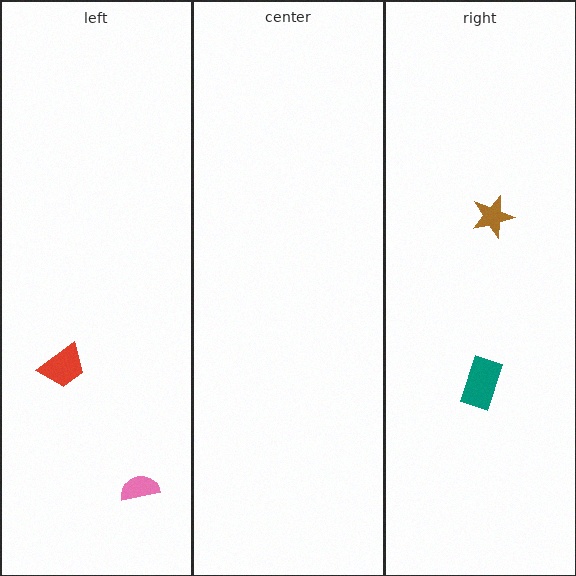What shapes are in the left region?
The pink semicircle, the red trapezoid.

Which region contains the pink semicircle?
The left region.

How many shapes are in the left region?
2.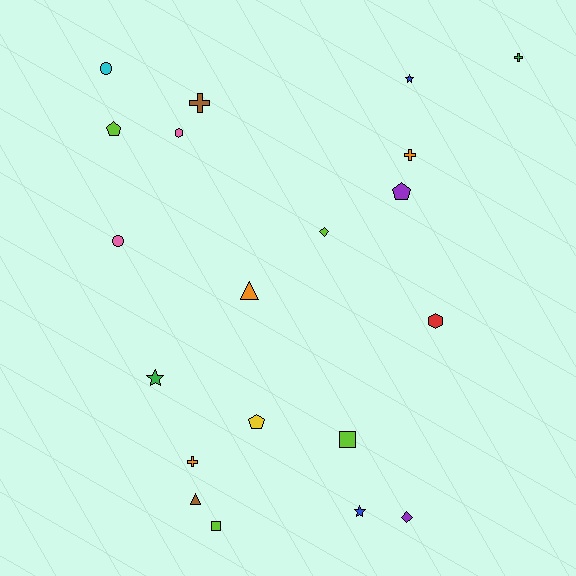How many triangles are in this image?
There are 2 triangles.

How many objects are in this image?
There are 20 objects.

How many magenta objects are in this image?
There are no magenta objects.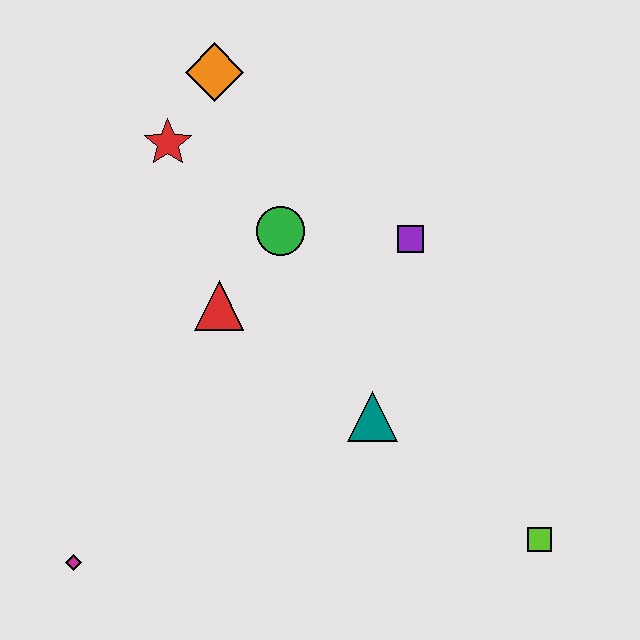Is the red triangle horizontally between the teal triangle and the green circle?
No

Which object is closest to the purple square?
The green circle is closest to the purple square.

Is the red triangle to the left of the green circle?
Yes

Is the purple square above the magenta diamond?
Yes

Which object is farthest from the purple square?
The magenta diamond is farthest from the purple square.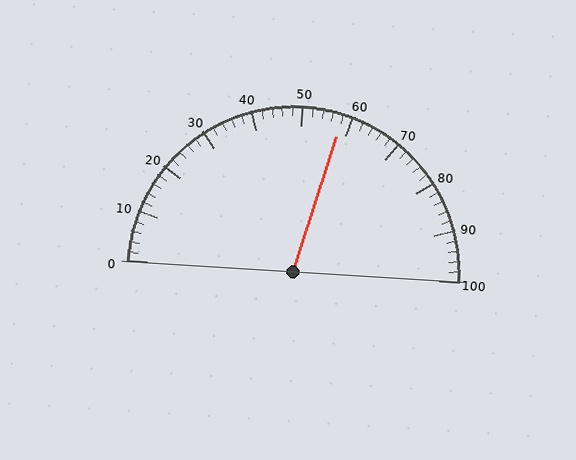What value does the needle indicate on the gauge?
The needle indicates approximately 58.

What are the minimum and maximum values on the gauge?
The gauge ranges from 0 to 100.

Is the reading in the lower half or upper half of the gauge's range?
The reading is in the upper half of the range (0 to 100).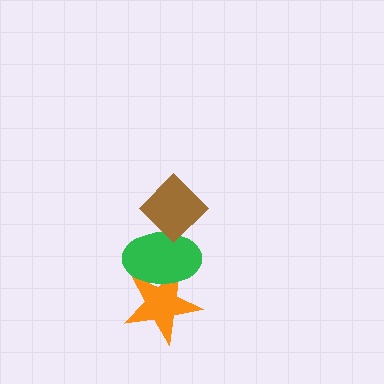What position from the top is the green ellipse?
The green ellipse is 2nd from the top.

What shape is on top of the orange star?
The green ellipse is on top of the orange star.